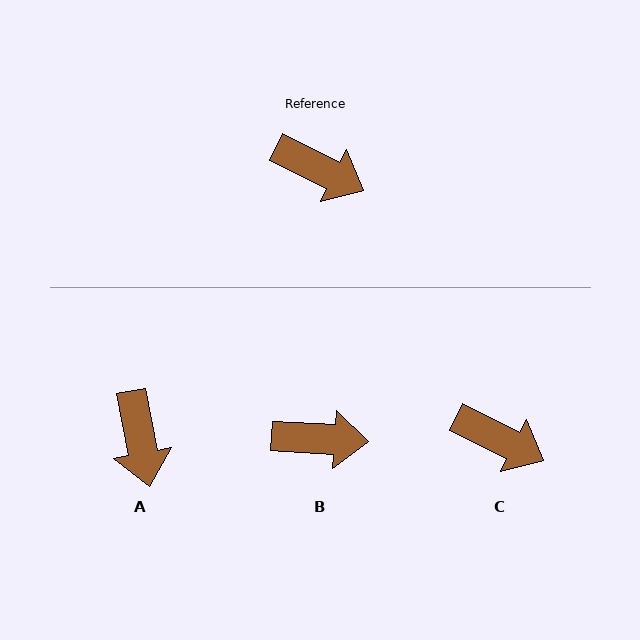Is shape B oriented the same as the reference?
No, it is off by about 23 degrees.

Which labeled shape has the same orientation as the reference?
C.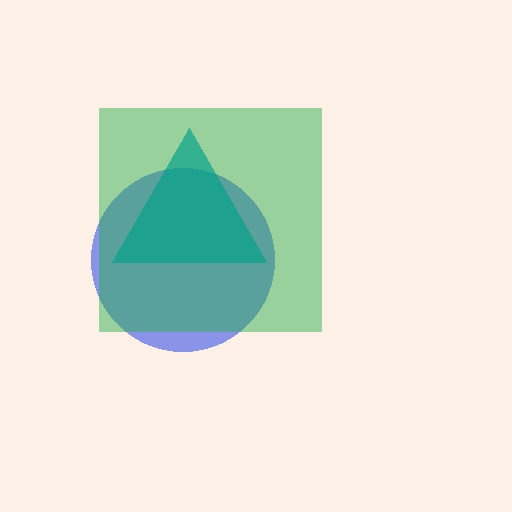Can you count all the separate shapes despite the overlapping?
Yes, there are 3 separate shapes.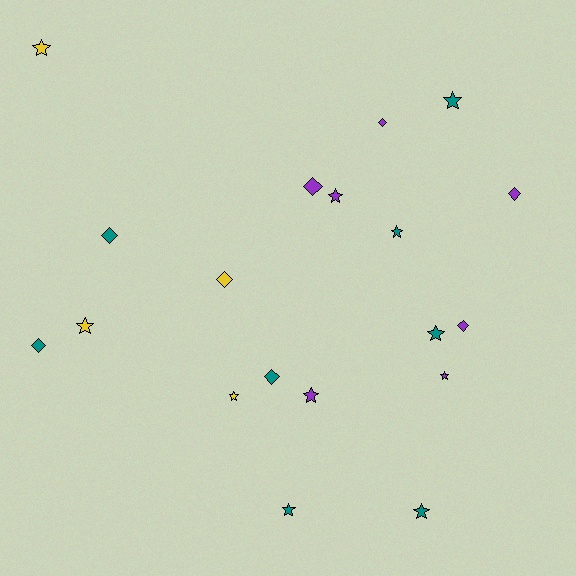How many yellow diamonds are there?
There is 1 yellow diamond.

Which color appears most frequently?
Teal, with 8 objects.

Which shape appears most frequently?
Star, with 11 objects.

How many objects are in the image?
There are 19 objects.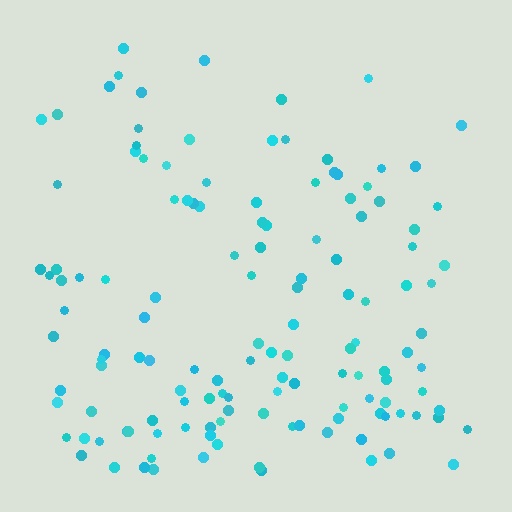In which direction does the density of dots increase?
From top to bottom, with the bottom side densest.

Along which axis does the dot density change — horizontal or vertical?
Vertical.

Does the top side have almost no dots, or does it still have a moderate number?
Still a moderate number, just noticeably fewer than the bottom.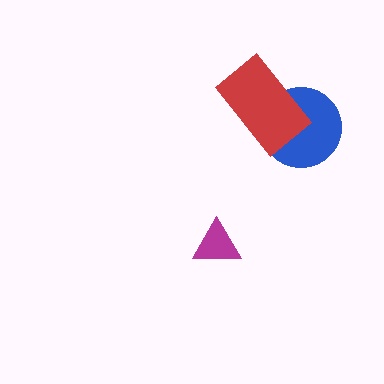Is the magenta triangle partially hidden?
No, no other shape covers it.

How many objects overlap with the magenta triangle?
0 objects overlap with the magenta triangle.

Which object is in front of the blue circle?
The red rectangle is in front of the blue circle.